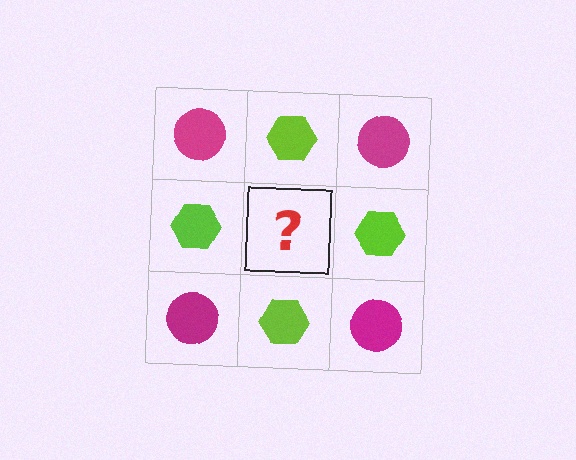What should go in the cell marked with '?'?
The missing cell should contain a magenta circle.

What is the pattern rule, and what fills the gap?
The rule is that it alternates magenta circle and lime hexagon in a checkerboard pattern. The gap should be filled with a magenta circle.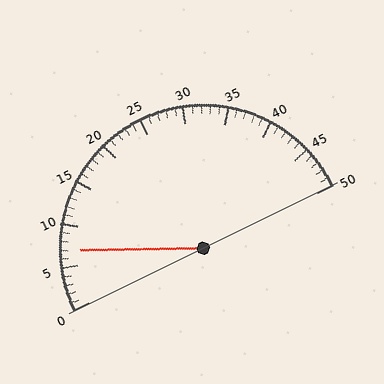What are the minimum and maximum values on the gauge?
The gauge ranges from 0 to 50.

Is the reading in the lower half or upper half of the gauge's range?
The reading is in the lower half of the range (0 to 50).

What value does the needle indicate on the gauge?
The needle indicates approximately 7.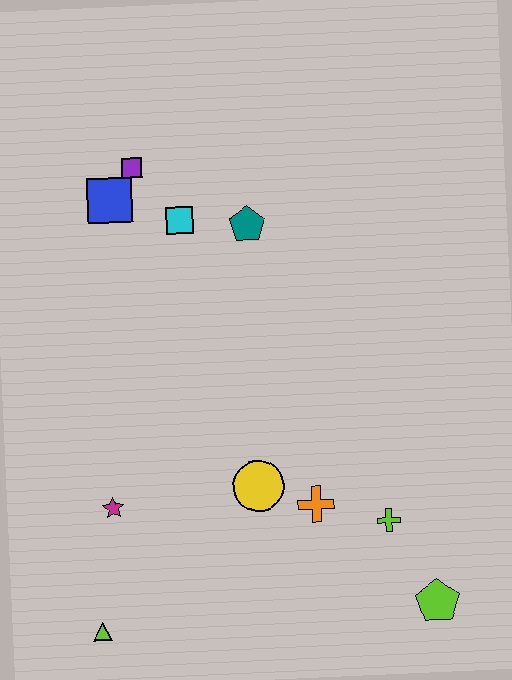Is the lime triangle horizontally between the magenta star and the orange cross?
No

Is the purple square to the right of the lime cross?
No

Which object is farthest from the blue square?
The lime pentagon is farthest from the blue square.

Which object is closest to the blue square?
The purple square is closest to the blue square.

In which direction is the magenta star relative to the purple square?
The magenta star is below the purple square.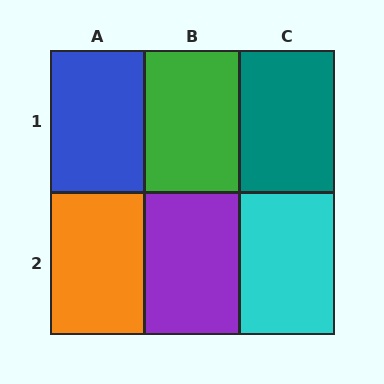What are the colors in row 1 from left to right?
Blue, green, teal.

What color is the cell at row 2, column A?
Orange.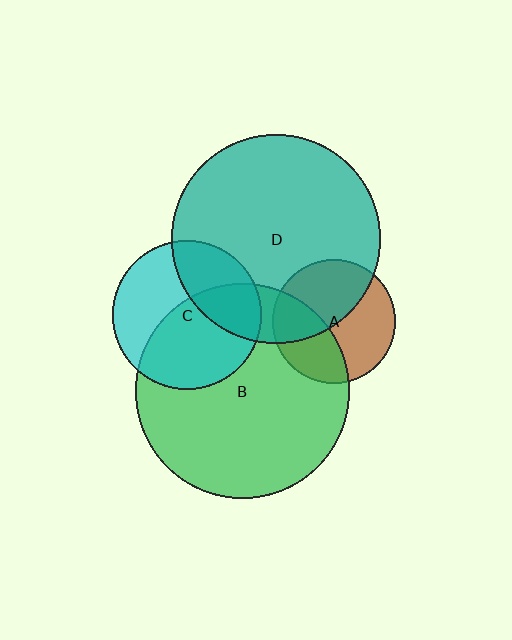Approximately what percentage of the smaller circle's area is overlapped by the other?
Approximately 15%.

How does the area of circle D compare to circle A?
Approximately 2.9 times.